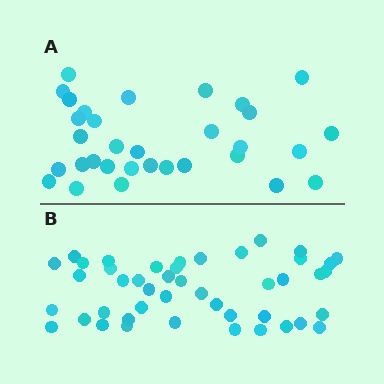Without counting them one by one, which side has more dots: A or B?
Region B (the bottom region) has more dots.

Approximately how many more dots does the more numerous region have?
Region B has approximately 15 more dots than region A.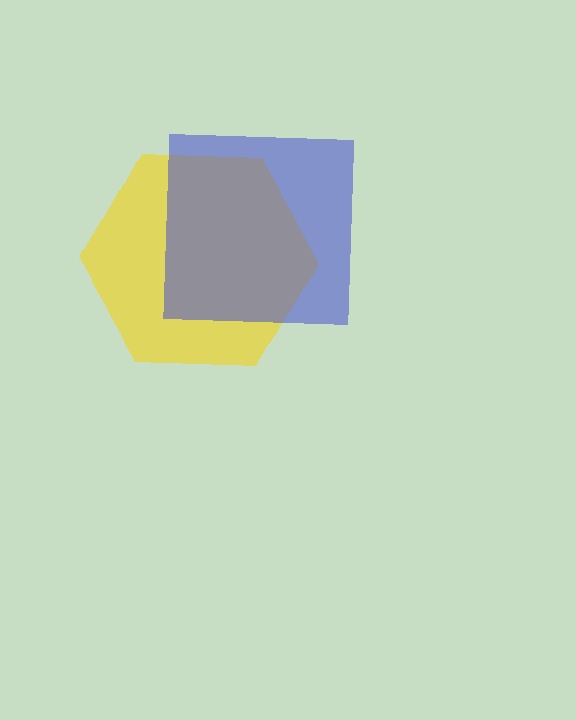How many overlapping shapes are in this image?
There are 2 overlapping shapes in the image.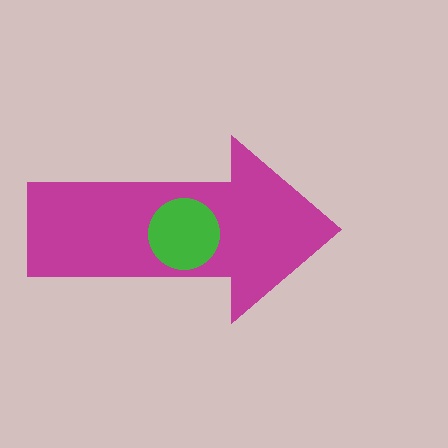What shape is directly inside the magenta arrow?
The green circle.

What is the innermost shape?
The green circle.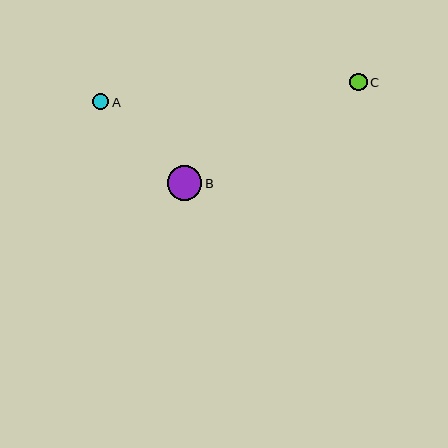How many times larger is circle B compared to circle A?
Circle B is approximately 2.1 times the size of circle A.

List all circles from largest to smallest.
From largest to smallest: B, C, A.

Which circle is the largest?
Circle B is the largest with a size of approximately 34 pixels.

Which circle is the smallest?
Circle A is the smallest with a size of approximately 17 pixels.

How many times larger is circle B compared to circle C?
Circle B is approximately 2.0 times the size of circle C.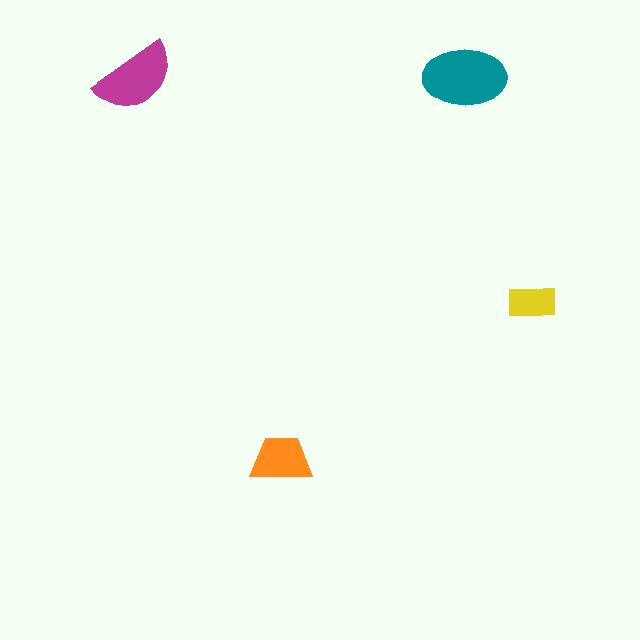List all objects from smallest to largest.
The yellow rectangle, the orange trapezoid, the magenta semicircle, the teal ellipse.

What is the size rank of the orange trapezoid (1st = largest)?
3rd.